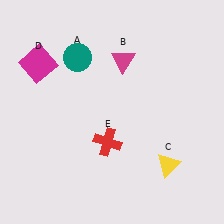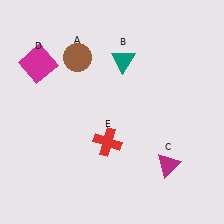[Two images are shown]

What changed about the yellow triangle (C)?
In Image 1, C is yellow. In Image 2, it changed to magenta.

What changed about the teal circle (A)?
In Image 1, A is teal. In Image 2, it changed to brown.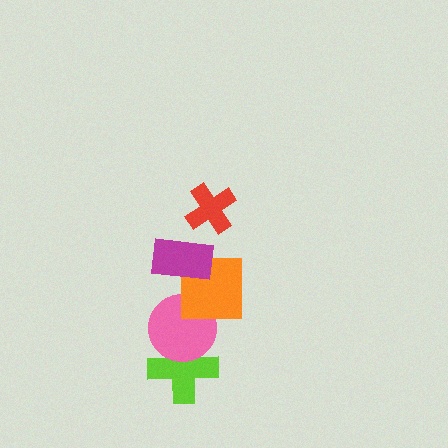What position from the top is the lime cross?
The lime cross is 5th from the top.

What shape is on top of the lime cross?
The pink circle is on top of the lime cross.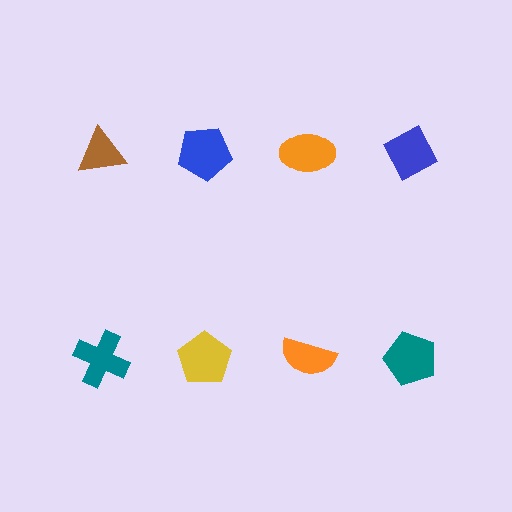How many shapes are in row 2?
4 shapes.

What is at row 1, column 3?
An orange ellipse.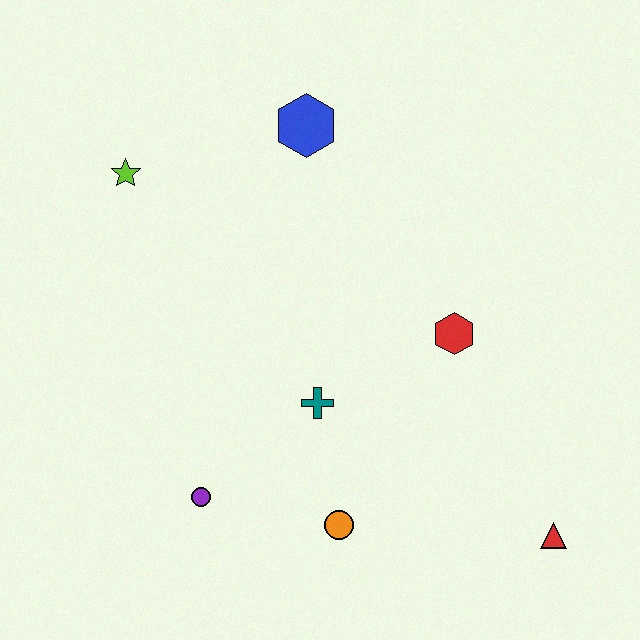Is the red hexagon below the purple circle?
No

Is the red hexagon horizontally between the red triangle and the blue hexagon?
Yes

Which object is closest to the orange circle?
The teal cross is closest to the orange circle.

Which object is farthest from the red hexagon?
The lime star is farthest from the red hexagon.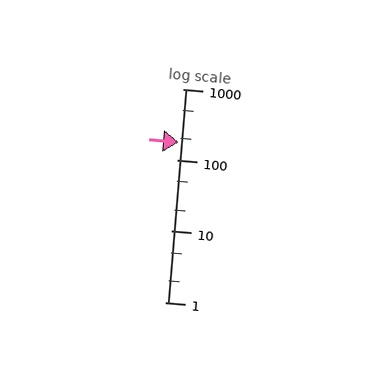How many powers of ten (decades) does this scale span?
The scale spans 3 decades, from 1 to 1000.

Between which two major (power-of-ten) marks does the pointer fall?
The pointer is between 100 and 1000.